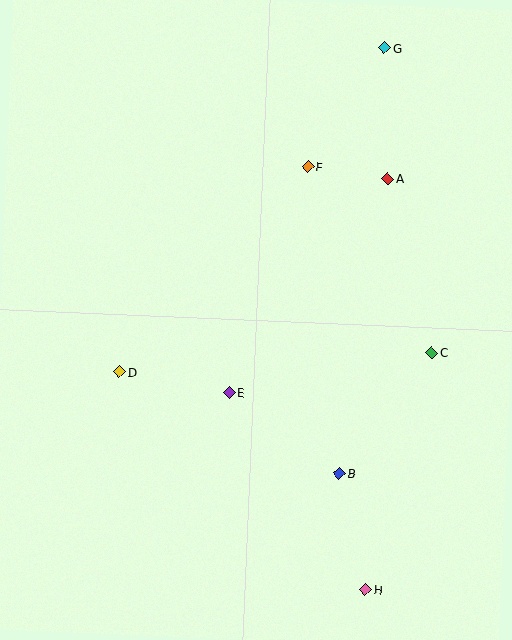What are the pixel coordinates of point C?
Point C is at (431, 353).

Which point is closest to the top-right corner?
Point G is closest to the top-right corner.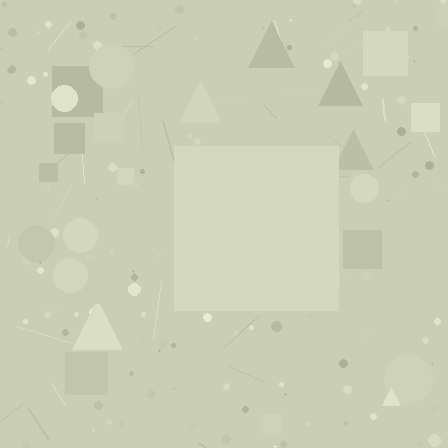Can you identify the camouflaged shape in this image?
The camouflaged shape is a square.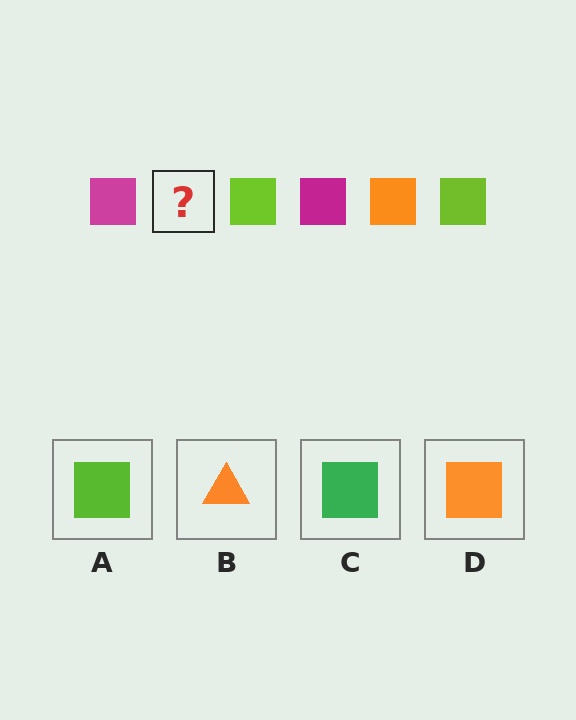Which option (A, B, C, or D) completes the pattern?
D.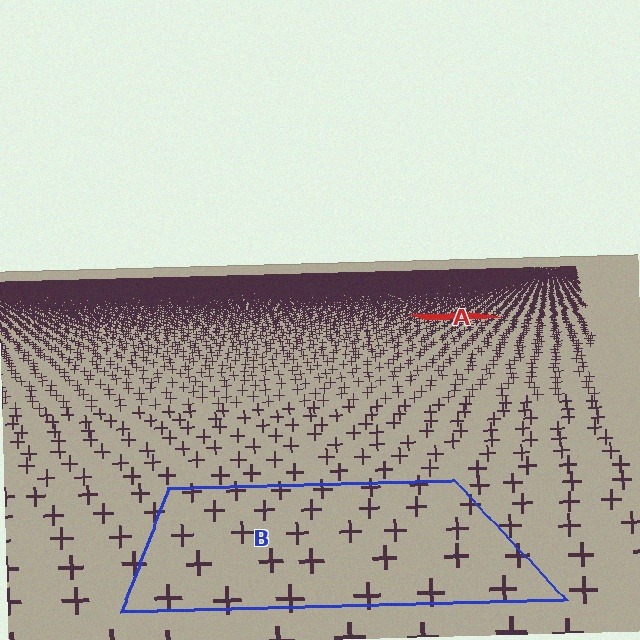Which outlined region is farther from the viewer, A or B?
Region A is farther from the viewer — the texture elements inside it appear smaller and more densely packed.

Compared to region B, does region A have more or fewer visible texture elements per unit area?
Region A has more texture elements per unit area — they are packed more densely because it is farther away.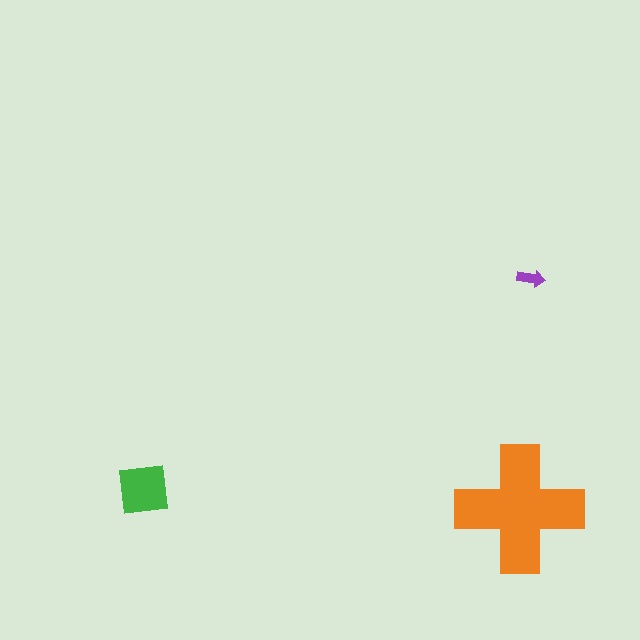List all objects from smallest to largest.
The purple arrow, the green square, the orange cross.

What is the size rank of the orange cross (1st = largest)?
1st.